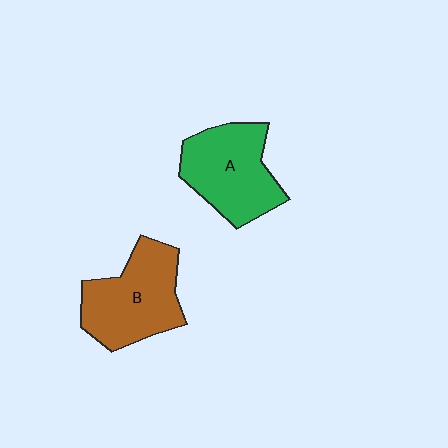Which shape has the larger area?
Shape B (brown).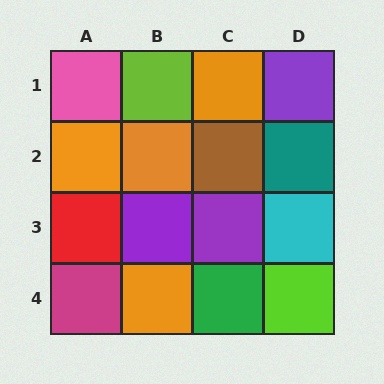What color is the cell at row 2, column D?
Teal.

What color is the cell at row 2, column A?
Orange.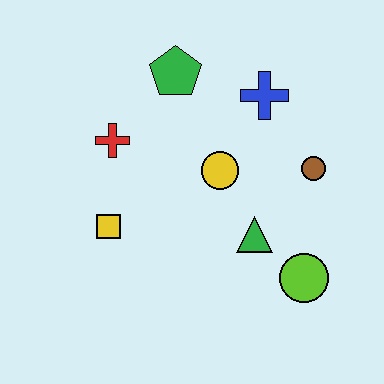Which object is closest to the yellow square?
The red cross is closest to the yellow square.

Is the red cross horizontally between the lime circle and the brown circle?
No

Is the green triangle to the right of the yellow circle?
Yes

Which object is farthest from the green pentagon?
The lime circle is farthest from the green pentagon.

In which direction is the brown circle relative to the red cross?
The brown circle is to the right of the red cross.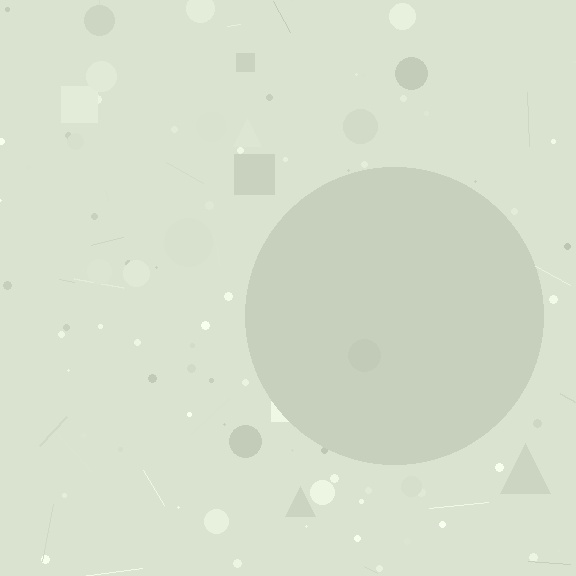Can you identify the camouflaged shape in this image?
The camouflaged shape is a circle.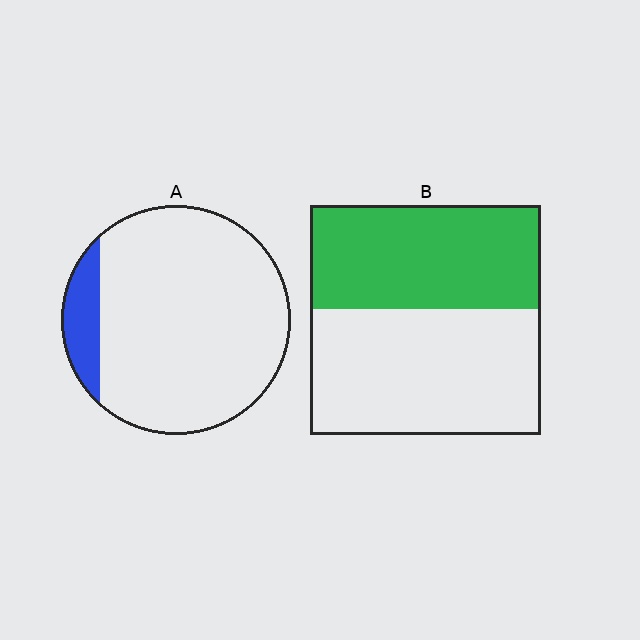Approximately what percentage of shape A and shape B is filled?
A is approximately 10% and B is approximately 45%.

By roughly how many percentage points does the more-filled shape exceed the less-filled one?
By roughly 35 percentage points (B over A).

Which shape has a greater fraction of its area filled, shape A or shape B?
Shape B.